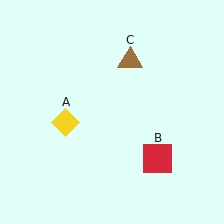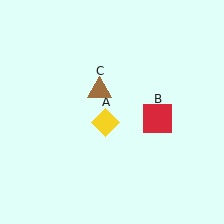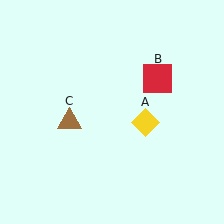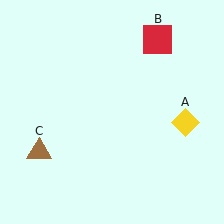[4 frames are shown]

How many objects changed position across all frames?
3 objects changed position: yellow diamond (object A), red square (object B), brown triangle (object C).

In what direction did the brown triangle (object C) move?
The brown triangle (object C) moved down and to the left.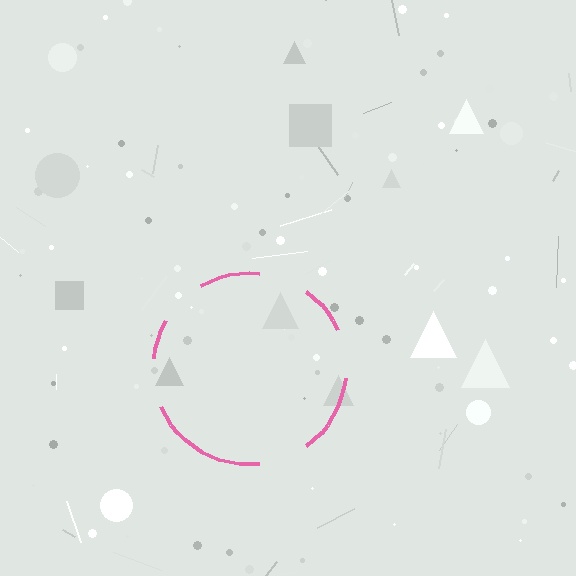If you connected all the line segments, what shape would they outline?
They would outline a circle.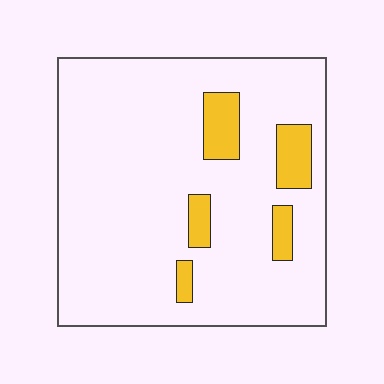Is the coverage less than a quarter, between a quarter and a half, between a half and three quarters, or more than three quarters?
Less than a quarter.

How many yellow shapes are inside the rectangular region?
5.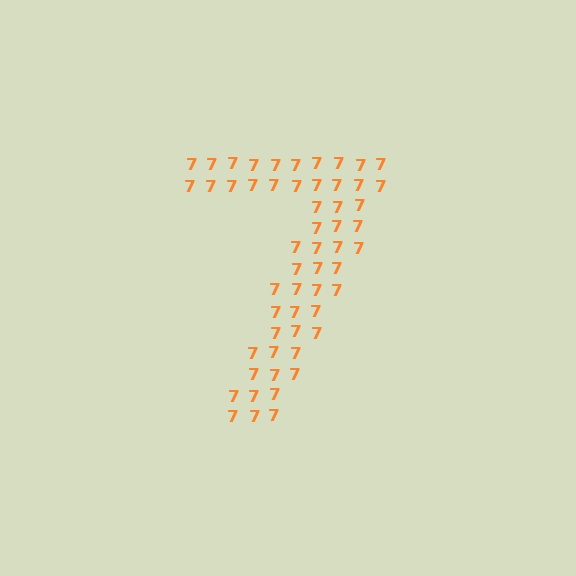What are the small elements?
The small elements are digit 7's.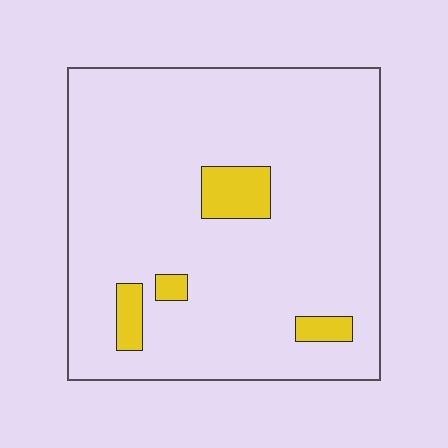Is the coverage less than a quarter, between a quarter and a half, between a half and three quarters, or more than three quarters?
Less than a quarter.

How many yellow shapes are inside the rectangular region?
4.